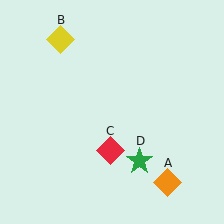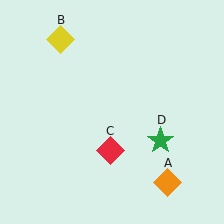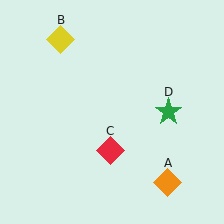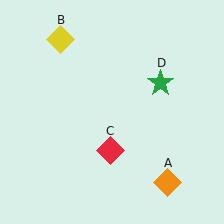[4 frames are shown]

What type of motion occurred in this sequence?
The green star (object D) rotated counterclockwise around the center of the scene.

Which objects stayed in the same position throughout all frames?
Orange diamond (object A) and yellow diamond (object B) and red diamond (object C) remained stationary.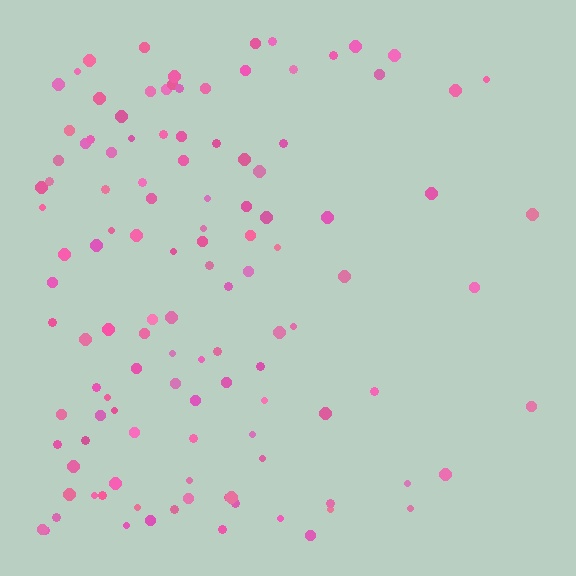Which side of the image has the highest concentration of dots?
The left.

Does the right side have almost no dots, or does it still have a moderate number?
Still a moderate number, just noticeably fewer than the left.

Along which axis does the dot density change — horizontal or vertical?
Horizontal.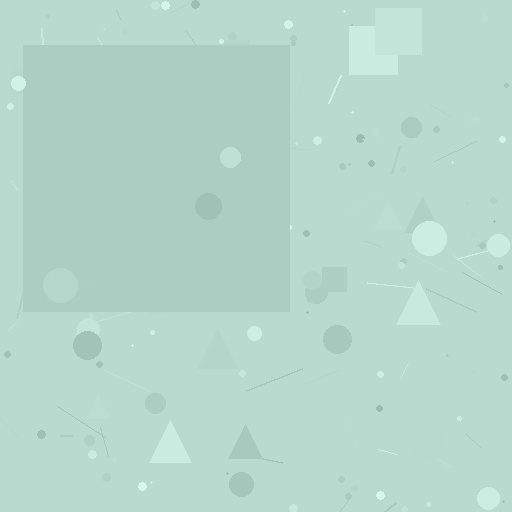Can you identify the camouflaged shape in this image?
The camouflaged shape is a square.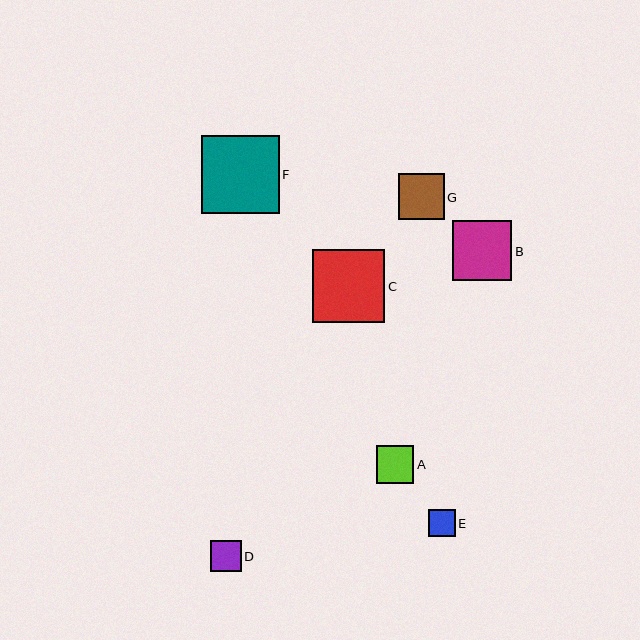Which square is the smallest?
Square E is the smallest with a size of approximately 27 pixels.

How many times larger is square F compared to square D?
Square F is approximately 2.5 times the size of square D.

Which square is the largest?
Square F is the largest with a size of approximately 78 pixels.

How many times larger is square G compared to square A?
Square G is approximately 1.2 times the size of square A.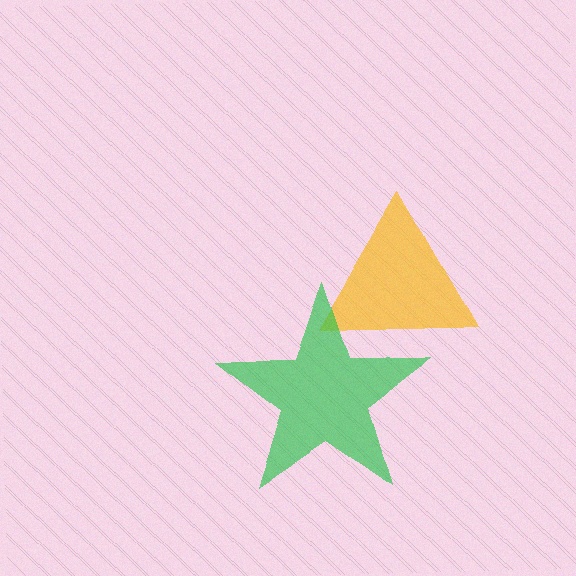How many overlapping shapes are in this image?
There are 2 overlapping shapes in the image.